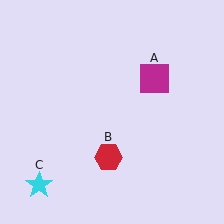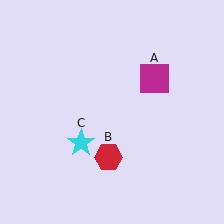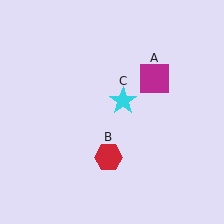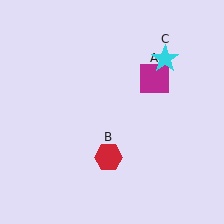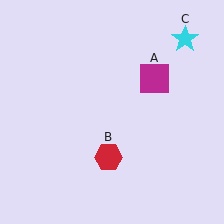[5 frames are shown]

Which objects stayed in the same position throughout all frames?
Magenta square (object A) and red hexagon (object B) remained stationary.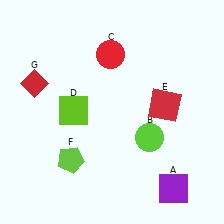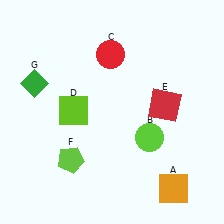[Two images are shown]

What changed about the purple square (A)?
In Image 1, A is purple. In Image 2, it changed to orange.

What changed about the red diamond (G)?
In Image 1, G is red. In Image 2, it changed to green.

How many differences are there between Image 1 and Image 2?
There are 2 differences between the two images.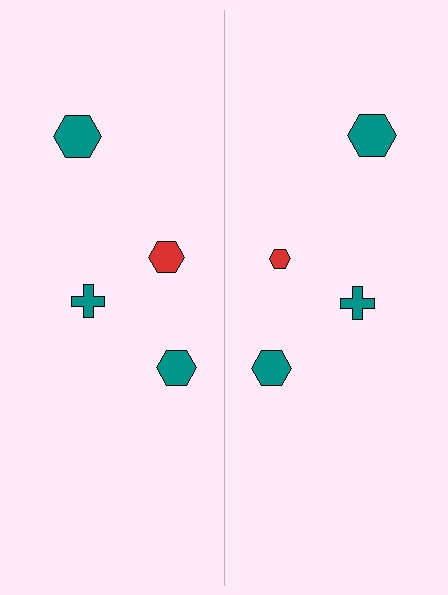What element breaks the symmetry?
The red hexagon on the right side has a different size than its mirror counterpart.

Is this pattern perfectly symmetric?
No, the pattern is not perfectly symmetric. The red hexagon on the right side has a different size than its mirror counterpart.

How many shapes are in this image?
There are 8 shapes in this image.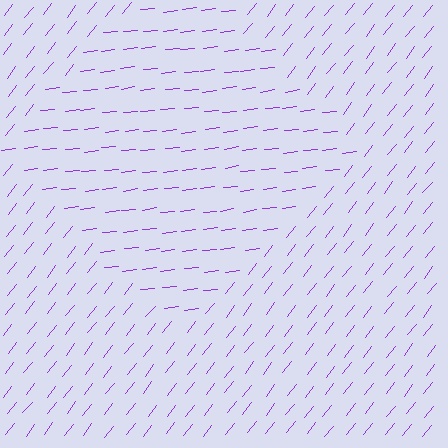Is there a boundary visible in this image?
Yes, there is a texture boundary formed by a change in line orientation.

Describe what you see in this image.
The image is filled with small purple line segments. A diamond region in the image has lines oriented differently from the surrounding lines, creating a visible texture boundary.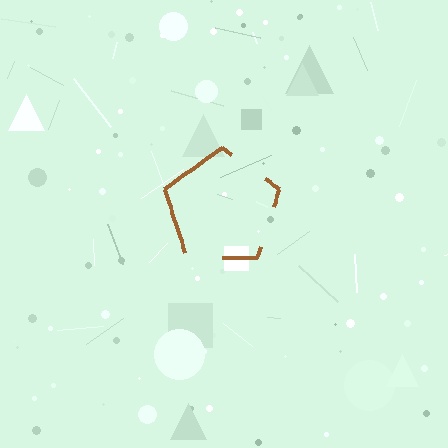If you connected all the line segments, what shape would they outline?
They would outline a pentagon.